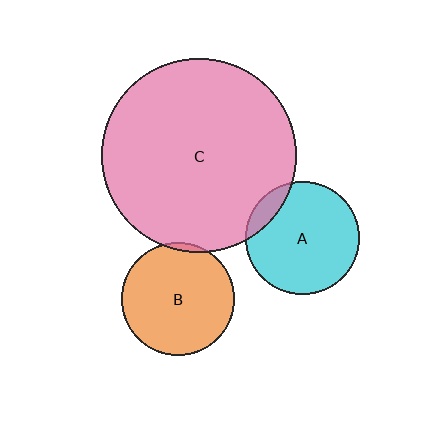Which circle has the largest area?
Circle C (pink).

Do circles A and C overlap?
Yes.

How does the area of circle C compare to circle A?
Approximately 2.9 times.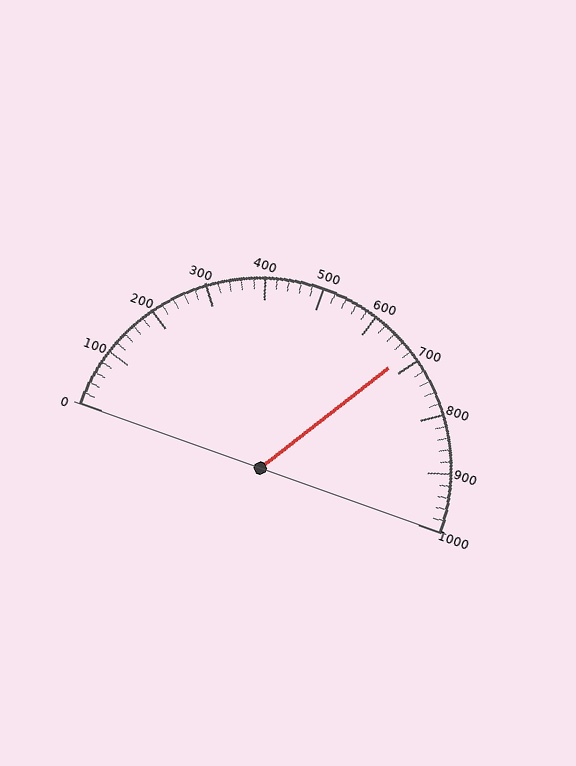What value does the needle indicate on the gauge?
The needle indicates approximately 680.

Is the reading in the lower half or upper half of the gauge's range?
The reading is in the upper half of the range (0 to 1000).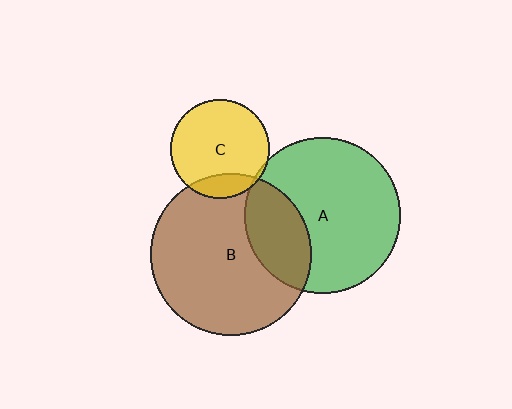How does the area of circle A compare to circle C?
Approximately 2.5 times.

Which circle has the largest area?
Circle B (brown).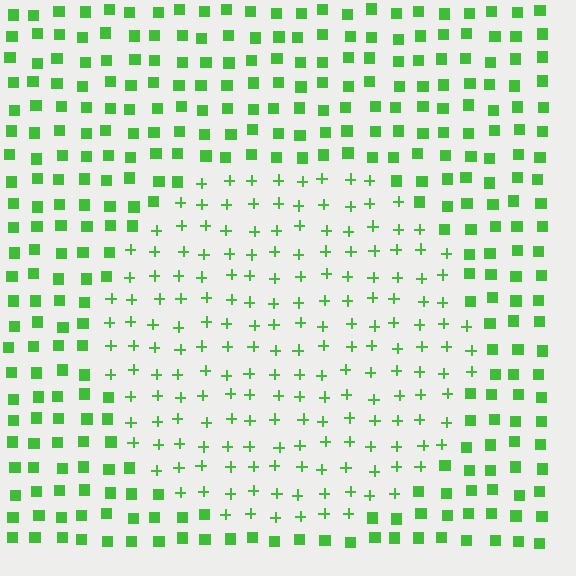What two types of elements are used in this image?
The image uses plus signs inside the circle region and squares outside it.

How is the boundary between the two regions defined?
The boundary is defined by a change in element shape: plus signs inside vs. squares outside. All elements share the same color and spacing.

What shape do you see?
I see a circle.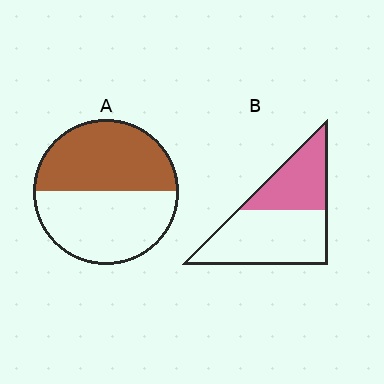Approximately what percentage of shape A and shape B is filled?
A is approximately 50% and B is approximately 40%.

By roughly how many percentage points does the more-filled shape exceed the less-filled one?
By roughly 10 percentage points (A over B).